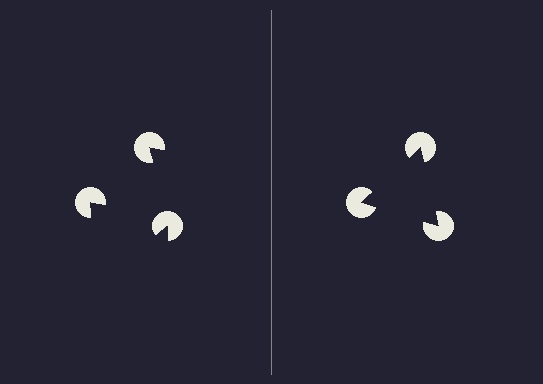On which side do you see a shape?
An illusory triangle appears on the right side. On the left side the wedge cuts are rotated, so no coherent shape forms.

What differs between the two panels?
The pac-man discs are positioned identically on both sides; only the wedge orientations differ. On the right they align to a triangle; on the left they are misaligned.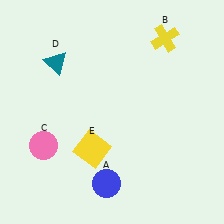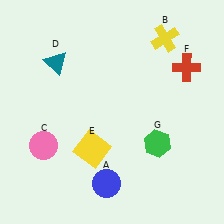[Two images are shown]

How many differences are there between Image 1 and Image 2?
There are 2 differences between the two images.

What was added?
A red cross (F), a green hexagon (G) were added in Image 2.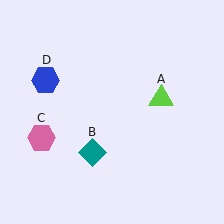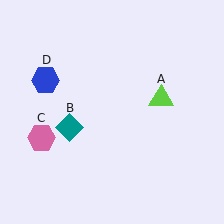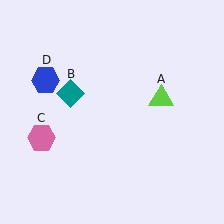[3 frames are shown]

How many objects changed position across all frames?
1 object changed position: teal diamond (object B).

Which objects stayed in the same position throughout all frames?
Lime triangle (object A) and pink hexagon (object C) and blue hexagon (object D) remained stationary.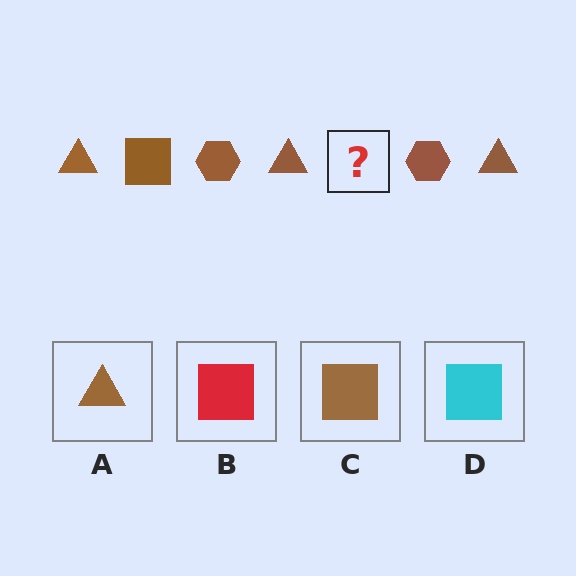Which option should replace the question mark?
Option C.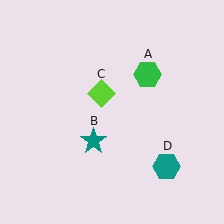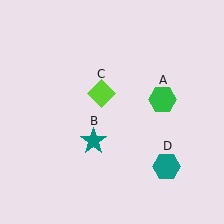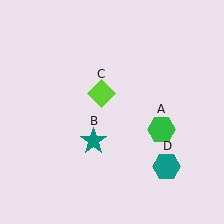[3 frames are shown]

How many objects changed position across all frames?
1 object changed position: green hexagon (object A).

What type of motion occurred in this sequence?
The green hexagon (object A) rotated clockwise around the center of the scene.